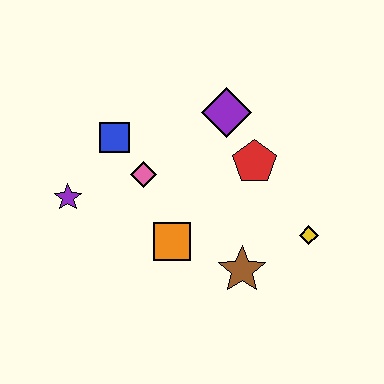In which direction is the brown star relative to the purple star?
The brown star is to the right of the purple star.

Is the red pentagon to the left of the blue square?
No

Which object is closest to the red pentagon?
The purple diamond is closest to the red pentagon.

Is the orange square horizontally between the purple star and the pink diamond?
No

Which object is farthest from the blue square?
The yellow diamond is farthest from the blue square.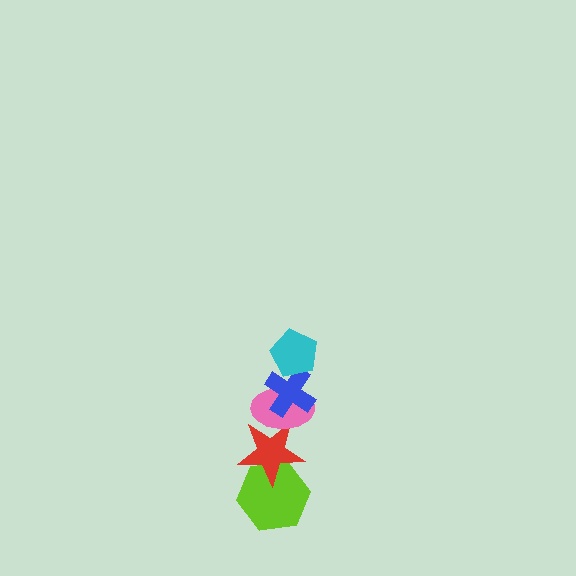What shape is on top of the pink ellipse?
The blue cross is on top of the pink ellipse.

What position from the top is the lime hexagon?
The lime hexagon is 5th from the top.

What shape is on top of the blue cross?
The cyan pentagon is on top of the blue cross.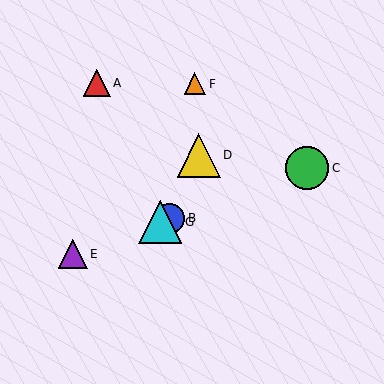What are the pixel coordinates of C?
Object C is at (307, 168).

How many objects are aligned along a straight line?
4 objects (B, C, E, G) are aligned along a straight line.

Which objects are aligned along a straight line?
Objects B, C, E, G are aligned along a straight line.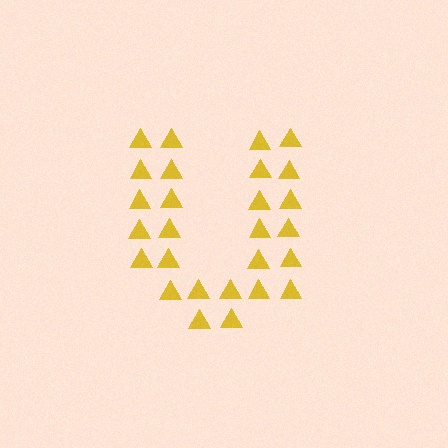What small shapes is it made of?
It is made of small triangles.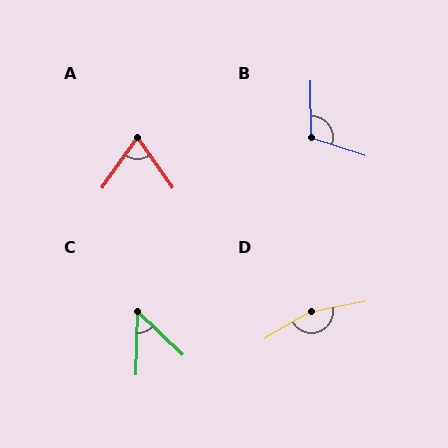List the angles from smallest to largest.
C (48°), A (70°), B (109°), D (160°).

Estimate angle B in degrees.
Approximately 109 degrees.